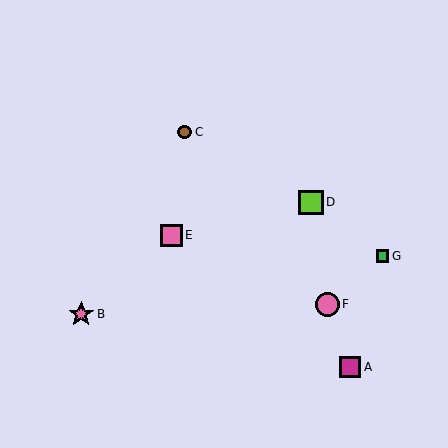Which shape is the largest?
The pink star (labeled B) is the largest.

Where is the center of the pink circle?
The center of the pink circle is at (327, 304).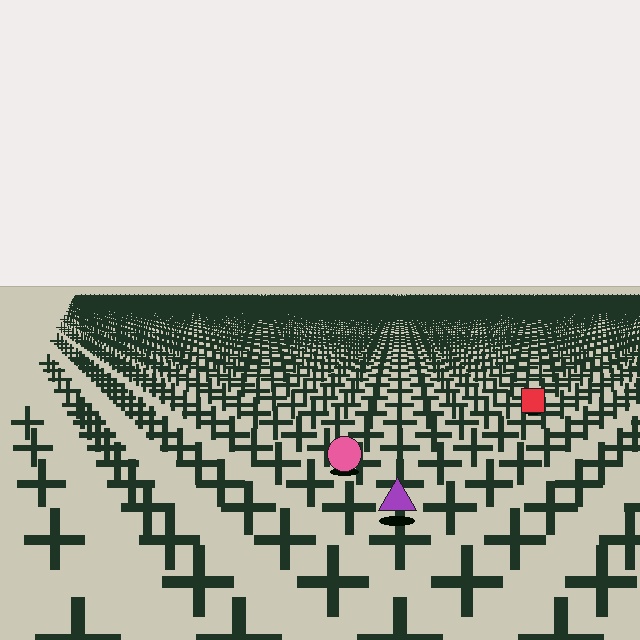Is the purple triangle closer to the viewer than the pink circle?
Yes. The purple triangle is closer — you can tell from the texture gradient: the ground texture is coarser near it.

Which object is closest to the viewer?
The purple triangle is closest. The texture marks near it are larger and more spread out.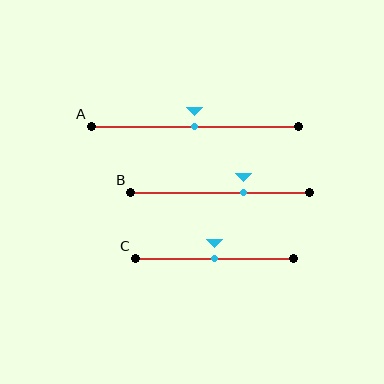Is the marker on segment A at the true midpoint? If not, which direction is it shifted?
Yes, the marker on segment A is at the true midpoint.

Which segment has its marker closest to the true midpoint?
Segment A has its marker closest to the true midpoint.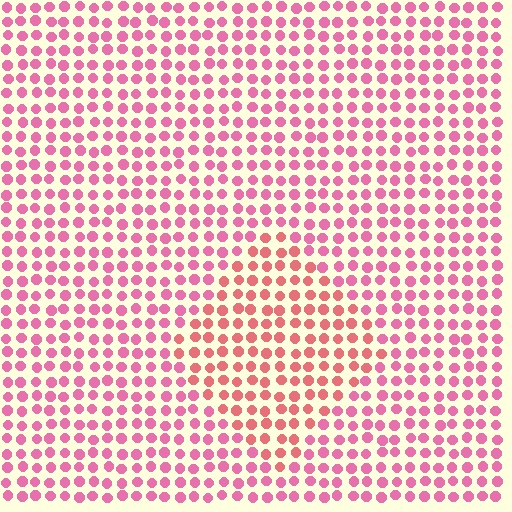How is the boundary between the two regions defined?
The boundary is defined purely by a slight shift in hue (about 26 degrees). Spacing, size, and orientation are identical on both sides.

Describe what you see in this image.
The image is filled with small pink elements in a uniform arrangement. A diamond-shaped region is visible where the elements are tinted to a slightly different hue, forming a subtle color boundary.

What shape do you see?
I see a diamond.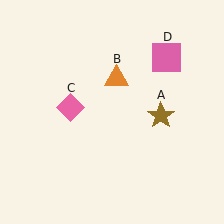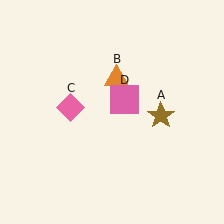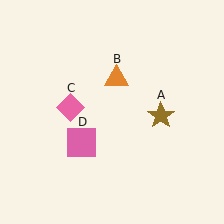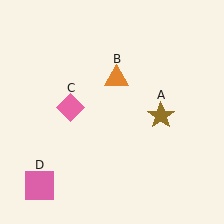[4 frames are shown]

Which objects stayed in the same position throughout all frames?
Brown star (object A) and orange triangle (object B) and pink diamond (object C) remained stationary.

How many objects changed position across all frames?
1 object changed position: pink square (object D).